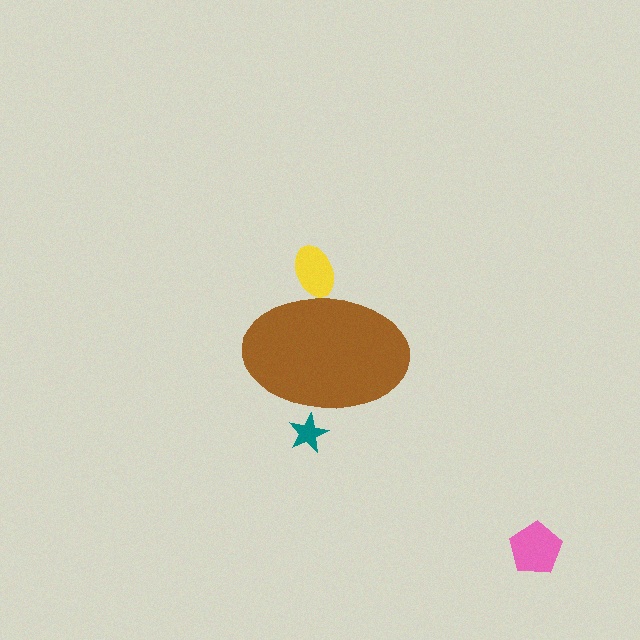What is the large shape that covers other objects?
A brown ellipse.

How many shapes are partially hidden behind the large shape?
2 shapes are partially hidden.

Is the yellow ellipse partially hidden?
Yes, the yellow ellipse is partially hidden behind the brown ellipse.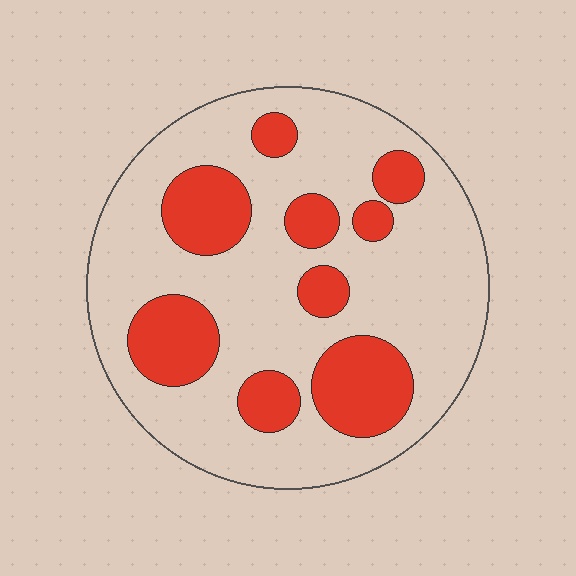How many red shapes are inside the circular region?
9.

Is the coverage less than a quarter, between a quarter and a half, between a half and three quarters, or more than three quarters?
Between a quarter and a half.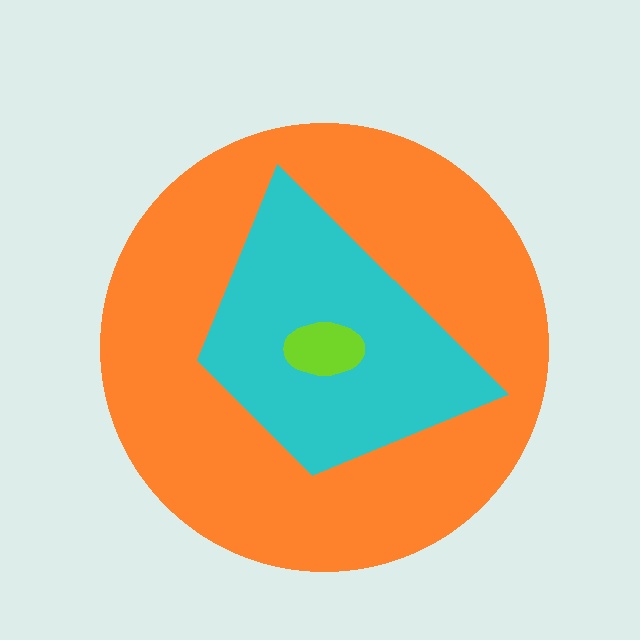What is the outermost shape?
The orange circle.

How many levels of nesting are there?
3.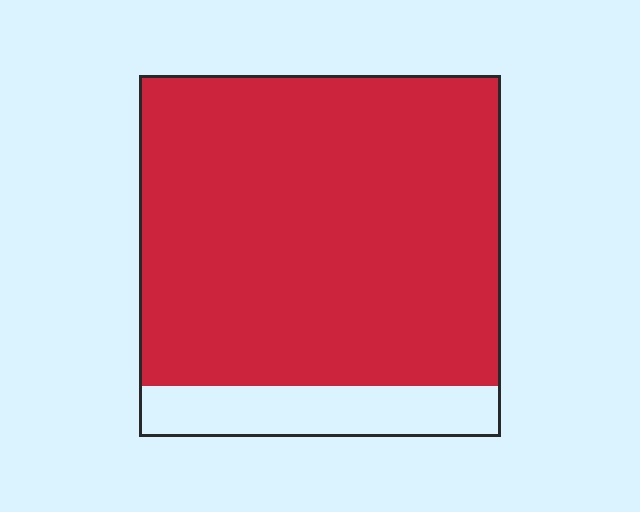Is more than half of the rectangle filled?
Yes.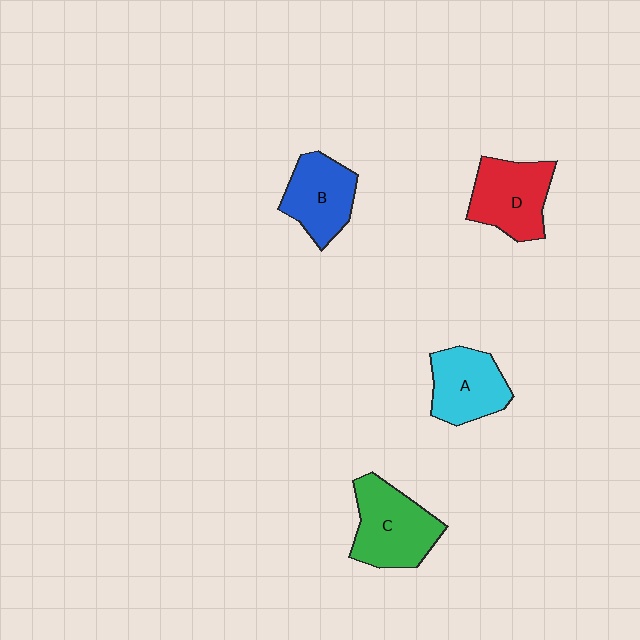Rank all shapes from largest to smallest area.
From largest to smallest: C (green), D (red), A (cyan), B (blue).